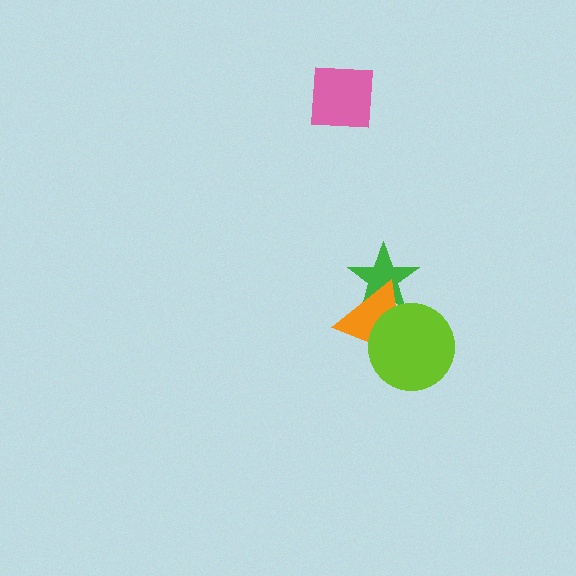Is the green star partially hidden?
Yes, it is partially covered by another shape.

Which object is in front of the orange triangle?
The lime circle is in front of the orange triangle.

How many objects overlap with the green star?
1 object overlaps with the green star.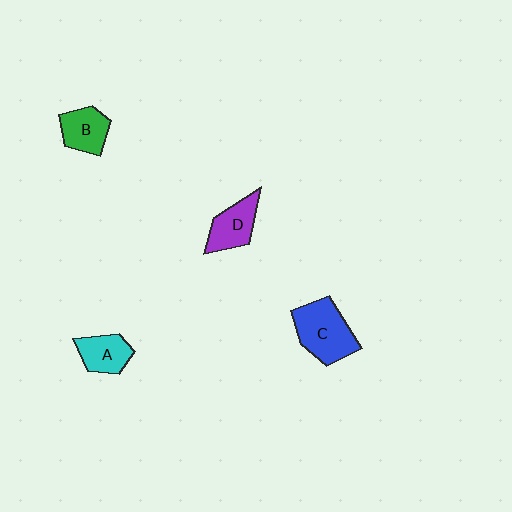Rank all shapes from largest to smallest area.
From largest to smallest: C (blue), D (purple), B (green), A (cyan).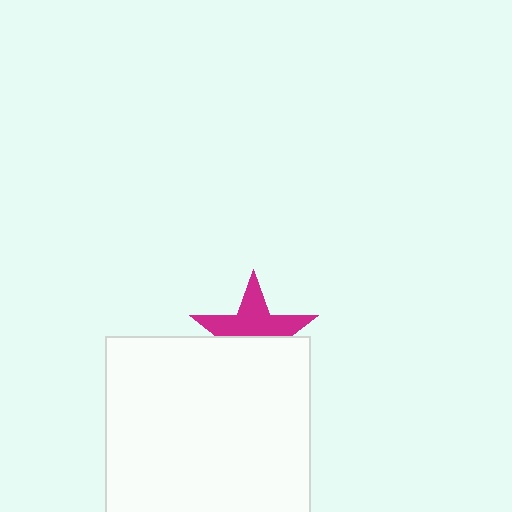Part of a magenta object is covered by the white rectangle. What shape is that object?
It is a star.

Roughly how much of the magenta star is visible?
About half of it is visible (roughly 52%).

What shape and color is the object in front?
The object in front is a white rectangle.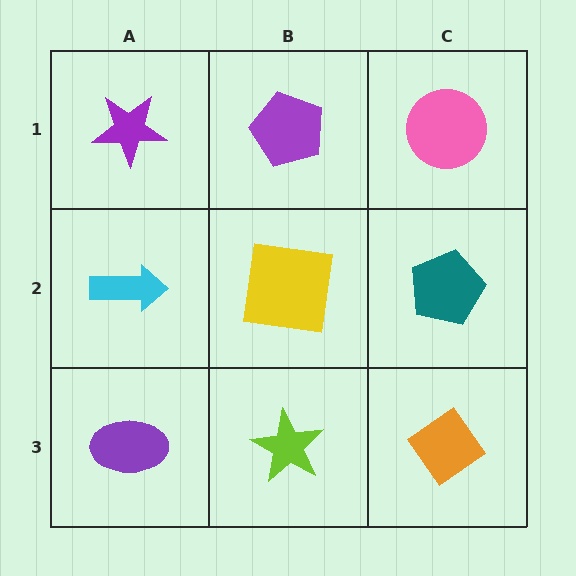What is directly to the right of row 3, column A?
A lime star.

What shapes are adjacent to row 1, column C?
A teal pentagon (row 2, column C), a purple pentagon (row 1, column B).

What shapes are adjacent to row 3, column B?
A yellow square (row 2, column B), a purple ellipse (row 3, column A), an orange diamond (row 3, column C).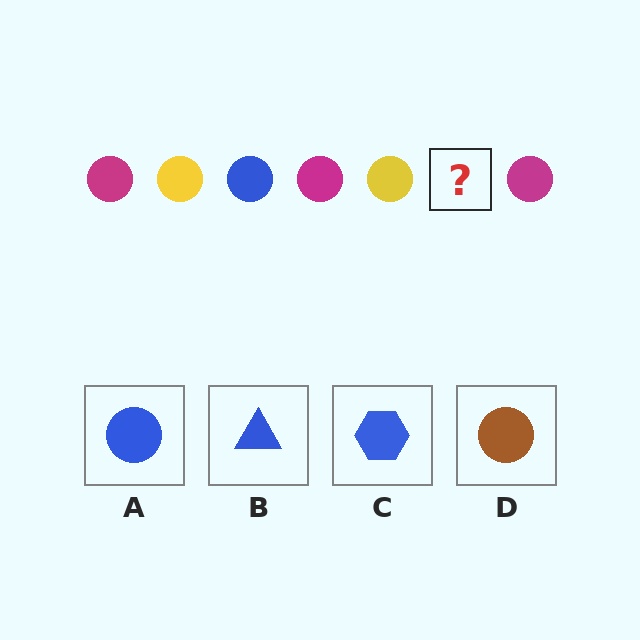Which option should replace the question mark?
Option A.